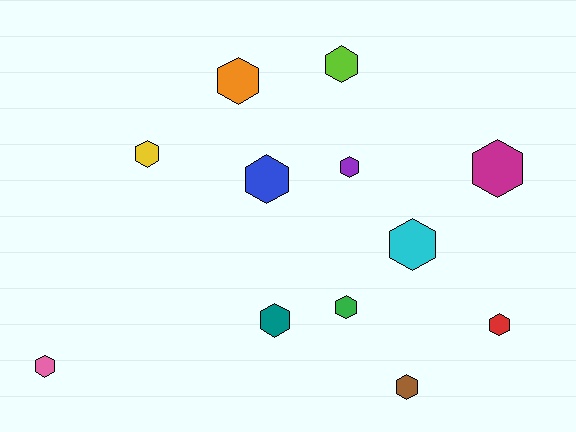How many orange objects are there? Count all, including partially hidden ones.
There is 1 orange object.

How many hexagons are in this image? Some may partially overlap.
There are 12 hexagons.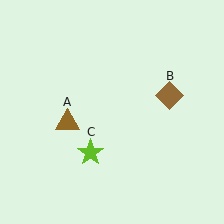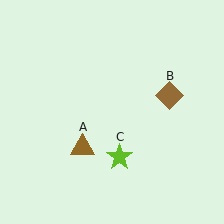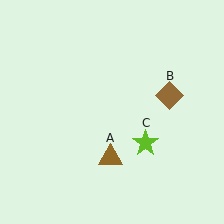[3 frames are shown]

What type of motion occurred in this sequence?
The brown triangle (object A), lime star (object C) rotated counterclockwise around the center of the scene.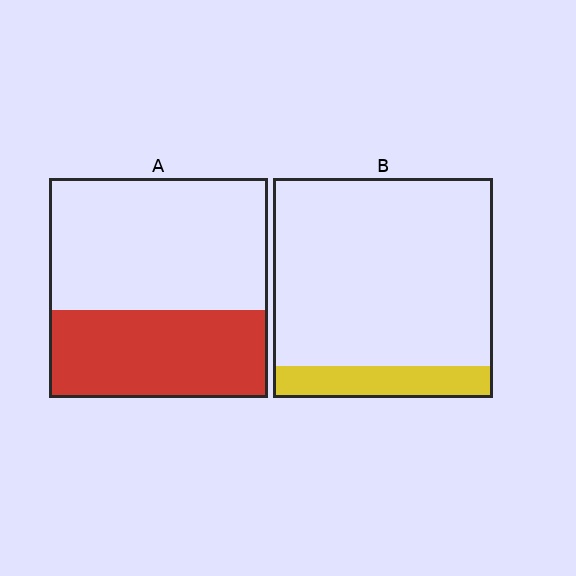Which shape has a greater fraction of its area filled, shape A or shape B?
Shape A.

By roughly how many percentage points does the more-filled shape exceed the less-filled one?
By roughly 25 percentage points (A over B).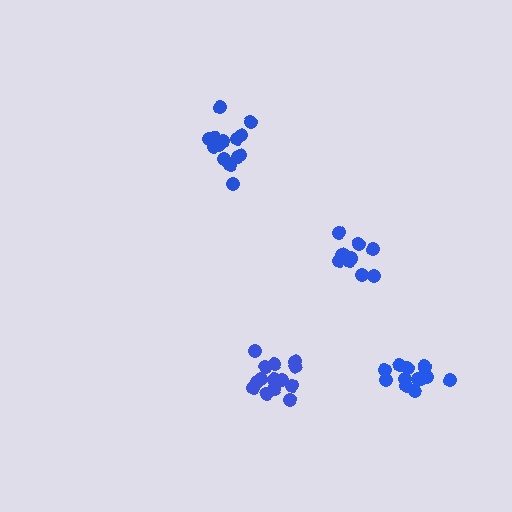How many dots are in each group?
Group 1: 12 dots, Group 2: 14 dots, Group 3: 12 dots, Group 4: 14 dots (52 total).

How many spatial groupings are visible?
There are 4 spatial groupings.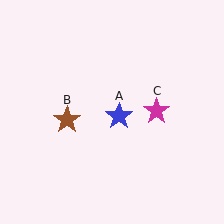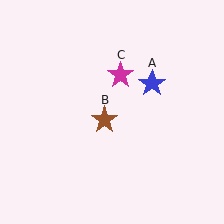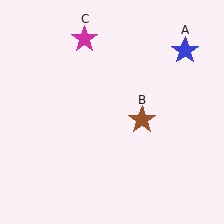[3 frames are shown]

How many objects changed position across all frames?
3 objects changed position: blue star (object A), brown star (object B), magenta star (object C).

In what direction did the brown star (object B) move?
The brown star (object B) moved right.